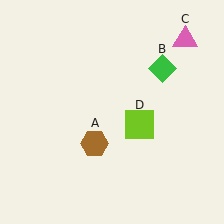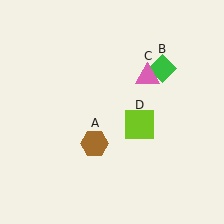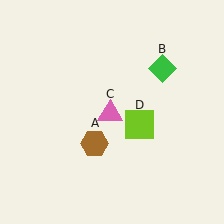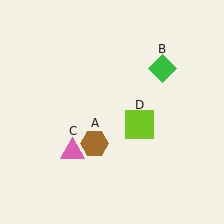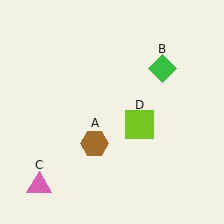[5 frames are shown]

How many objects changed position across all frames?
1 object changed position: pink triangle (object C).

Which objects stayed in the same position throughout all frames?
Brown hexagon (object A) and green diamond (object B) and lime square (object D) remained stationary.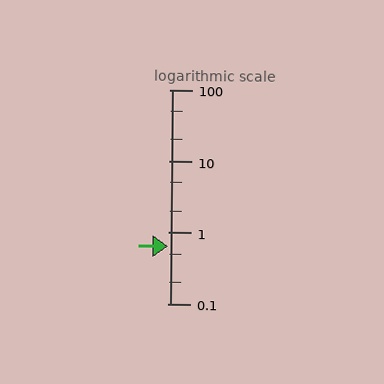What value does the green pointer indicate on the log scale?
The pointer indicates approximately 0.63.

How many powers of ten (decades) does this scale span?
The scale spans 3 decades, from 0.1 to 100.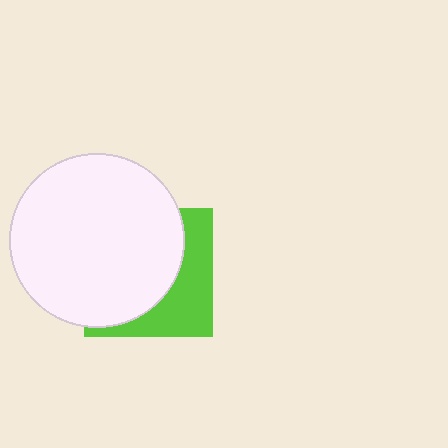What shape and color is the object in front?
The object in front is a white circle.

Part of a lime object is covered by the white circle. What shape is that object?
It is a square.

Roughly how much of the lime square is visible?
A small part of it is visible (roughly 38%).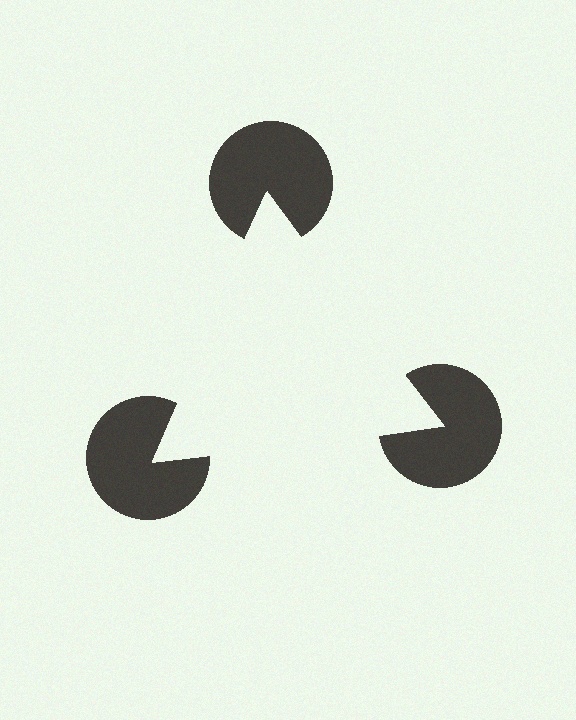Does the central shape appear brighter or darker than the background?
It typically appears slightly brighter than the background, even though no actual brightness change is drawn.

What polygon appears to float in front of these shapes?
An illusory triangle — its edges are inferred from the aligned wedge cuts in the pac-man discs, not physically drawn.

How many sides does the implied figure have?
3 sides.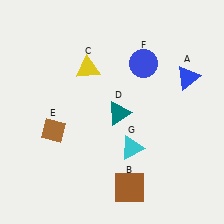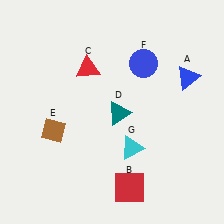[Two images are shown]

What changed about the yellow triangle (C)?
In Image 1, C is yellow. In Image 2, it changed to red.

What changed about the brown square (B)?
In Image 1, B is brown. In Image 2, it changed to red.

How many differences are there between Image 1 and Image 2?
There are 2 differences between the two images.